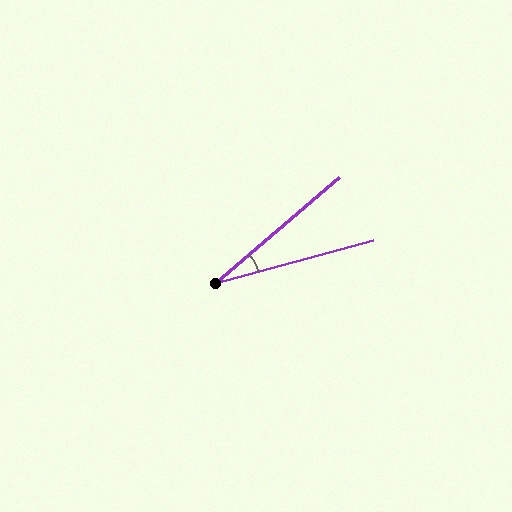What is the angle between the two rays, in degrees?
Approximately 25 degrees.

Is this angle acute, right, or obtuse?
It is acute.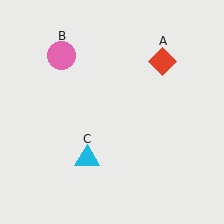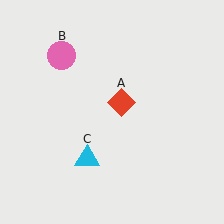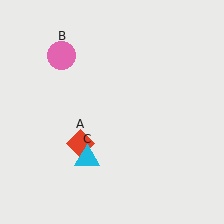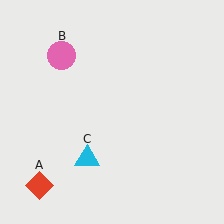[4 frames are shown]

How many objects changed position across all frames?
1 object changed position: red diamond (object A).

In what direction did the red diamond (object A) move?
The red diamond (object A) moved down and to the left.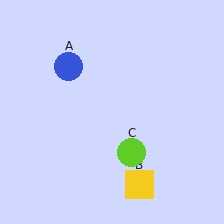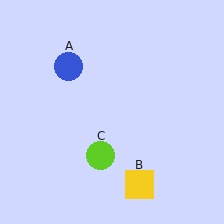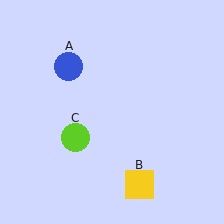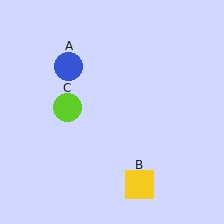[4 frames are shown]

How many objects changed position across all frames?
1 object changed position: lime circle (object C).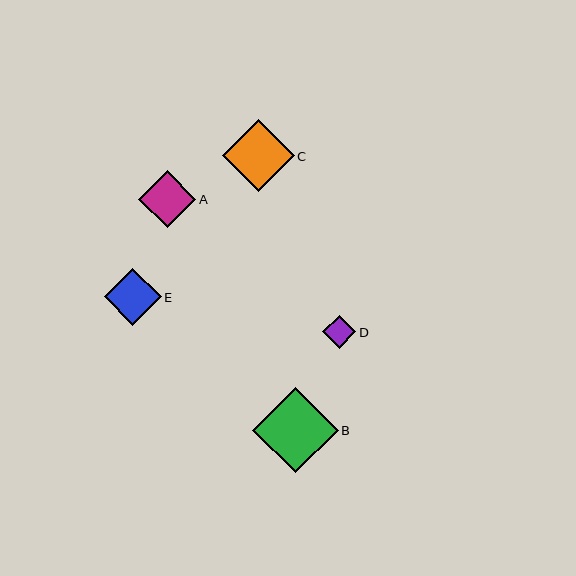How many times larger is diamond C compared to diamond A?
Diamond C is approximately 1.3 times the size of diamond A.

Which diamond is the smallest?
Diamond D is the smallest with a size of approximately 33 pixels.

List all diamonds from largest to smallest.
From largest to smallest: B, C, E, A, D.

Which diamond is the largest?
Diamond B is the largest with a size of approximately 85 pixels.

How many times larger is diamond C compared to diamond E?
Diamond C is approximately 1.3 times the size of diamond E.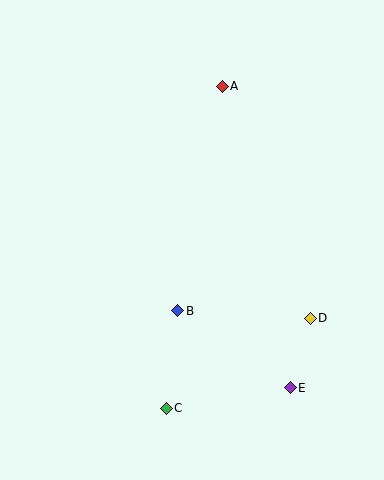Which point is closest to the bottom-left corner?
Point C is closest to the bottom-left corner.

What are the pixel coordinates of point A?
Point A is at (222, 86).